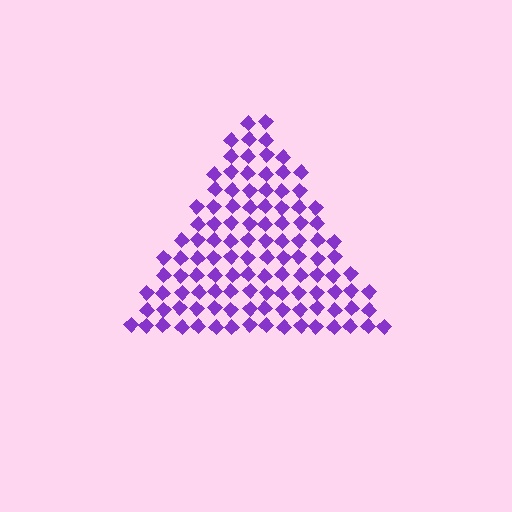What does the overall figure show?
The overall figure shows a triangle.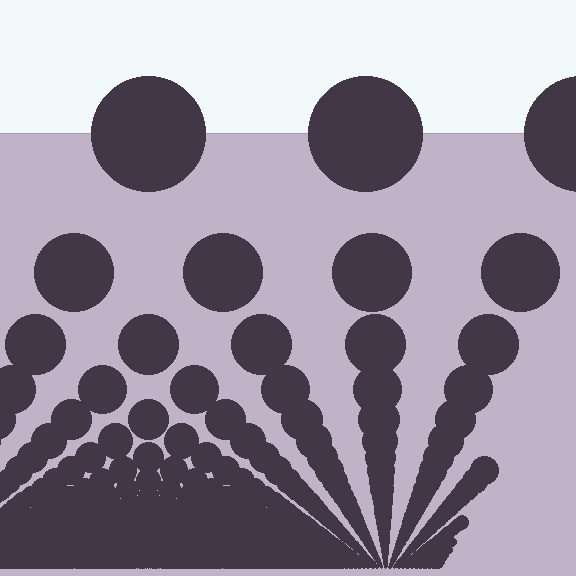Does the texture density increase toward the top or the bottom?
Density increases toward the bottom.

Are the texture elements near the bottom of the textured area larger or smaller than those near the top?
Smaller. The gradient is inverted — elements near the bottom are smaller and denser.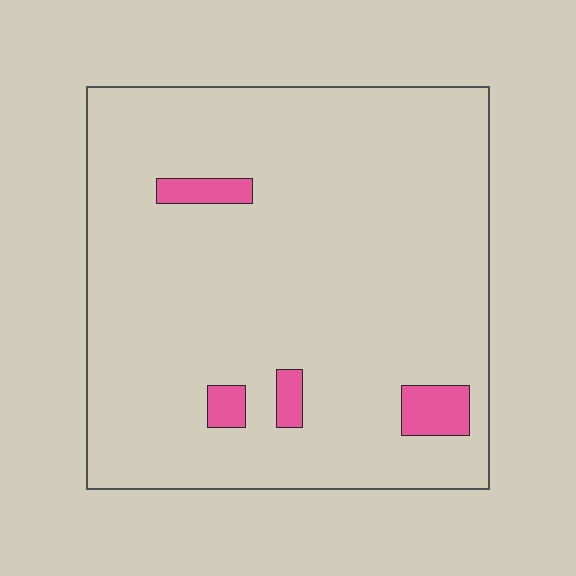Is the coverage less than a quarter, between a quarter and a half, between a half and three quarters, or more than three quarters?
Less than a quarter.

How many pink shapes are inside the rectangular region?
4.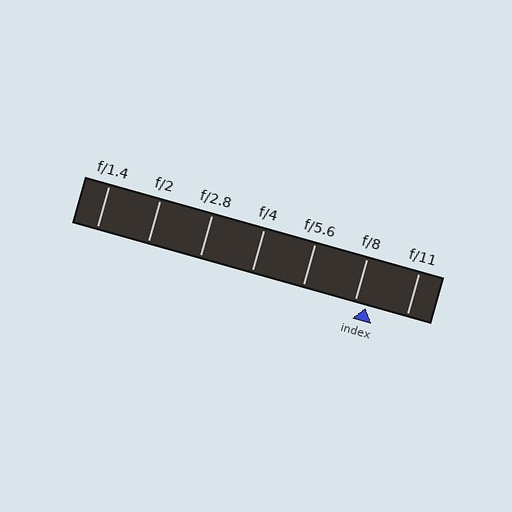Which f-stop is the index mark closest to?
The index mark is closest to f/8.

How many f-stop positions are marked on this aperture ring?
There are 7 f-stop positions marked.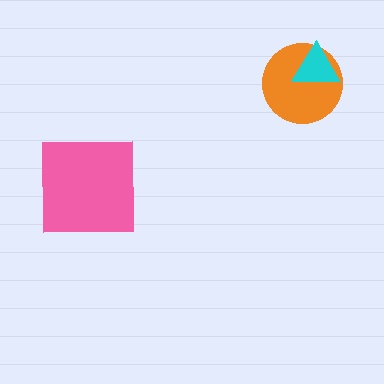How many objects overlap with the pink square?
0 objects overlap with the pink square.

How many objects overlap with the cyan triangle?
1 object overlaps with the cyan triangle.